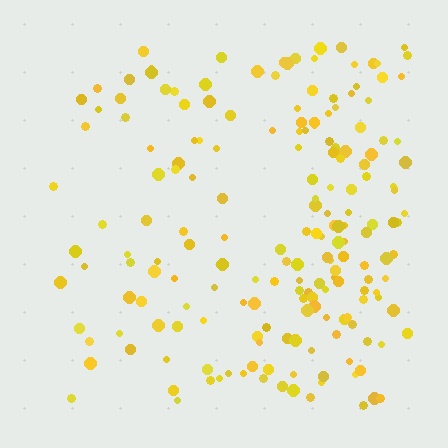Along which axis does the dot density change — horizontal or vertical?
Horizontal.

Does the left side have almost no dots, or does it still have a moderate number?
Still a moderate number, just noticeably fewer than the right.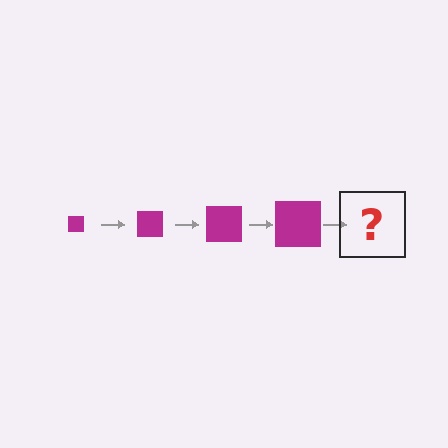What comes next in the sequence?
The next element should be a magenta square, larger than the previous one.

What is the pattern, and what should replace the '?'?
The pattern is that the square gets progressively larger each step. The '?' should be a magenta square, larger than the previous one.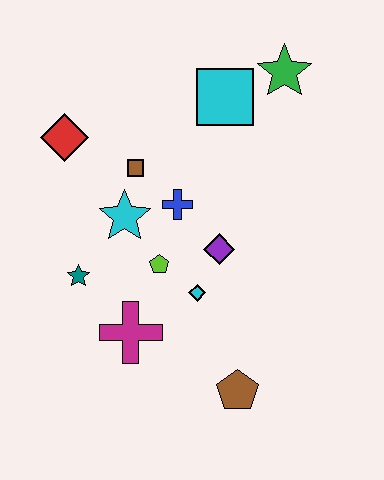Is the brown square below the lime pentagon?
No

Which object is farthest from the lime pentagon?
The green star is farthest from the lime pentagon.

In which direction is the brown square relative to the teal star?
The brown square is above the teal star.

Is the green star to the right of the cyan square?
Yes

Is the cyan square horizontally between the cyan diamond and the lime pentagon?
No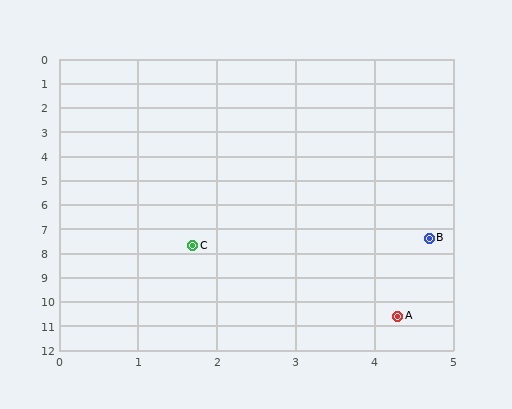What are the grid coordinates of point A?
Point A is at approximately (4.3, 10.6).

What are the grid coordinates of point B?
Point B is at approximately (4.7, 7.4).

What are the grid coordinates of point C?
Point C is at approximately (1.7, 7.7).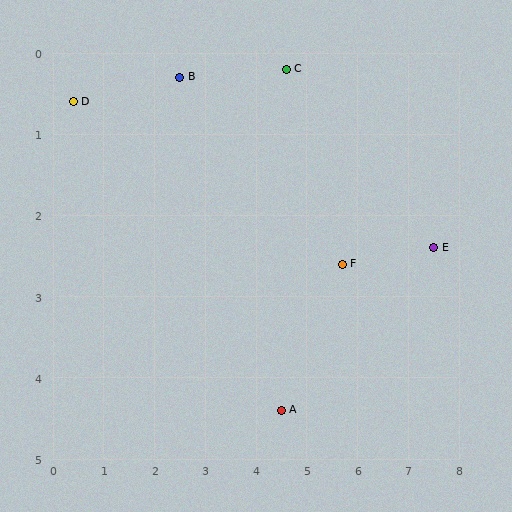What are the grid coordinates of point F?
Point F is at approximately (5.7, 2.6).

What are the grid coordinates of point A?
Point A is at approximately (4.5, 4.4).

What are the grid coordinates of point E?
Point E is at approximately (7.5, 2.4).